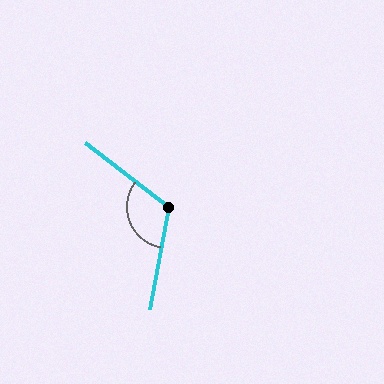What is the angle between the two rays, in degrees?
Approximately 117 degrees.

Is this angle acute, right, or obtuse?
It is obtuse.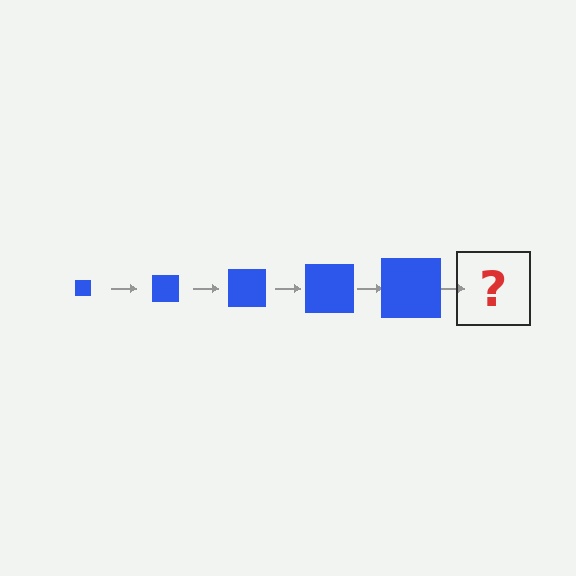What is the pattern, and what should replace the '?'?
The pattern is that the square gets progressively larger each step. The '?' should be a blue square, larger than the previous one.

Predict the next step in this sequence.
The next step is a blue square, larger than the previous one.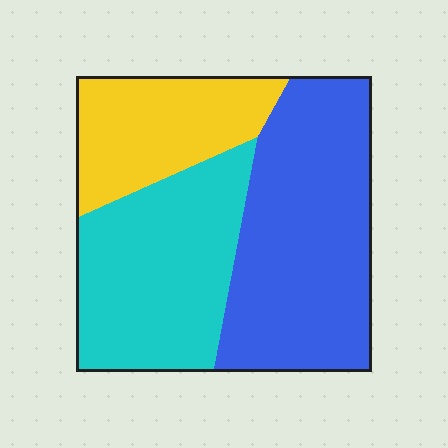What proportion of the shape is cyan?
Cyan takes up about one third (1/3) of the shape.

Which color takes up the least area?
Yellow, at roughly 20%.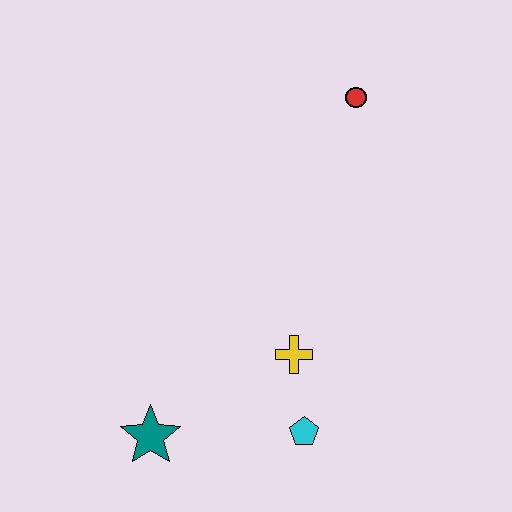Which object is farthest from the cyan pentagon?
The red circle is farthest from the cyan pentagon.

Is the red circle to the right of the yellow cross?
Yes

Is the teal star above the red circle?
No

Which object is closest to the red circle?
The yellow cross is closest to the red circle.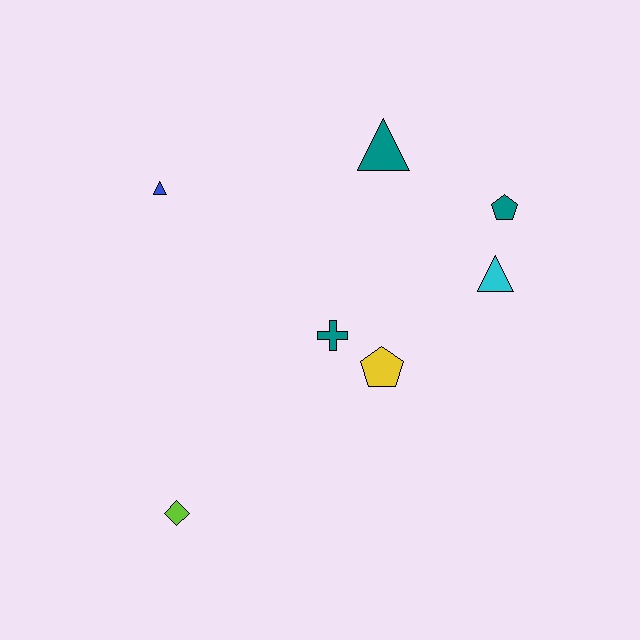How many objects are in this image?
There are 7 objects.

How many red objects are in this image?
There are no red objects.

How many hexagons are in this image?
There are no hexagons.